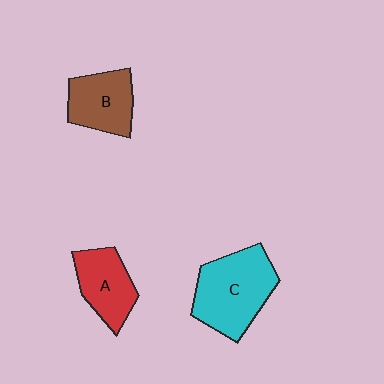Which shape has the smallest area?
Shape A (red).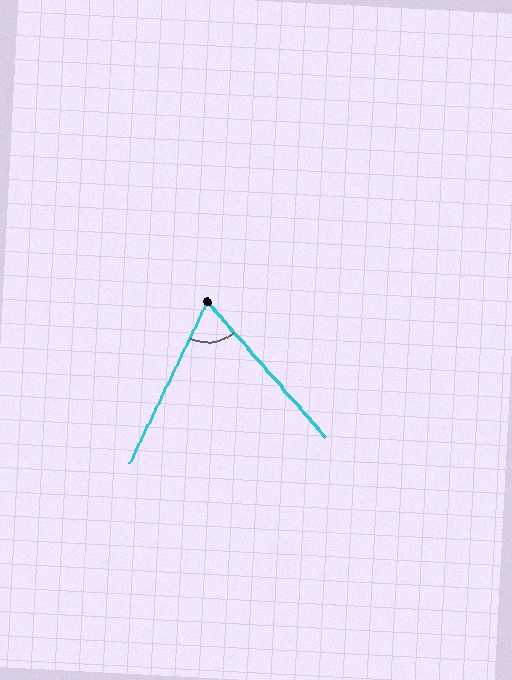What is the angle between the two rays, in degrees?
Approximately 67 degrees.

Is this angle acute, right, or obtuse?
It is acute.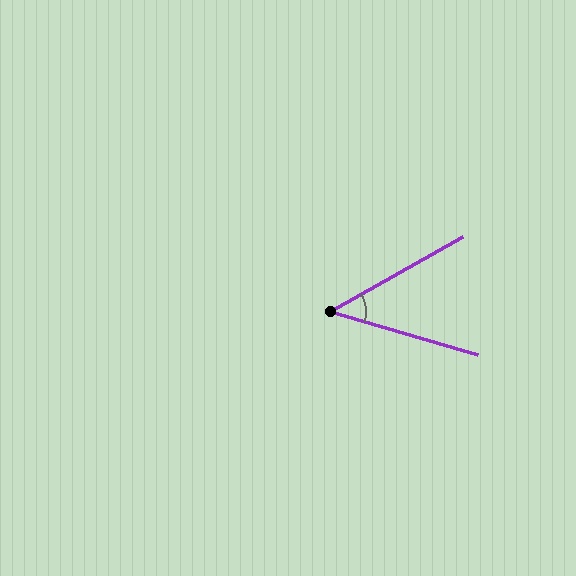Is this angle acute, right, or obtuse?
It is acute.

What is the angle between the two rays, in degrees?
Approximately 46 degrees.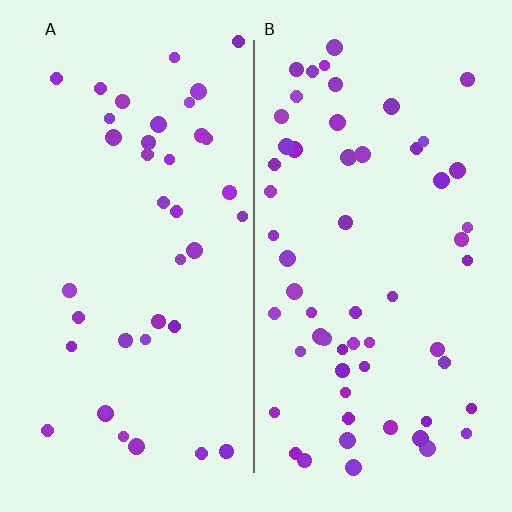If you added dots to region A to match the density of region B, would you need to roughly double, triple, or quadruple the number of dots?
Approximately double.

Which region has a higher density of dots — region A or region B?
B (the right).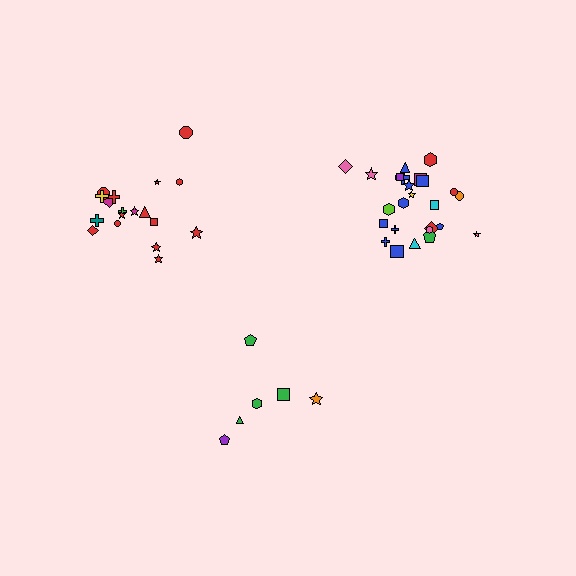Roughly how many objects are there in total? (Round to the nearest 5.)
Roughly 50 objects in total.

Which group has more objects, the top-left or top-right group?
The top-right group.